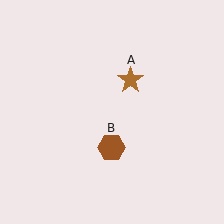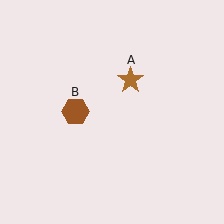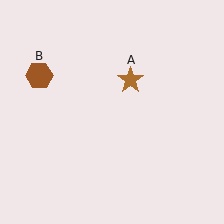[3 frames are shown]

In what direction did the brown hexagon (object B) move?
The brown hexagon (object B) moved up and to the left.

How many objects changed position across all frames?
1 object changed position: brown hexagon (object B).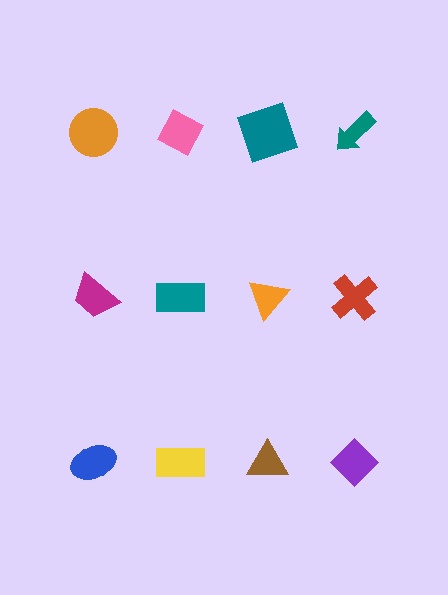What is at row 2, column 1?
A magenta trapezoid.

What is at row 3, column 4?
A purple diamond.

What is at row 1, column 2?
A pink diamond.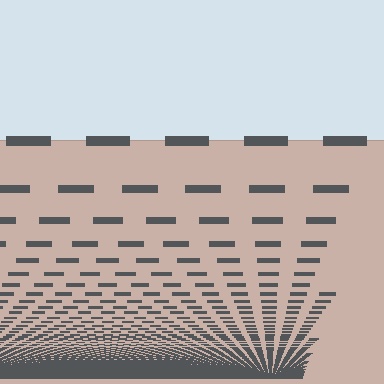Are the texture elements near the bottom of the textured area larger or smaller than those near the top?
Smaller. The gradient is inverted — elements near the bottom are smaller and denser.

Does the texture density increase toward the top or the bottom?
Density increases toward the bottom.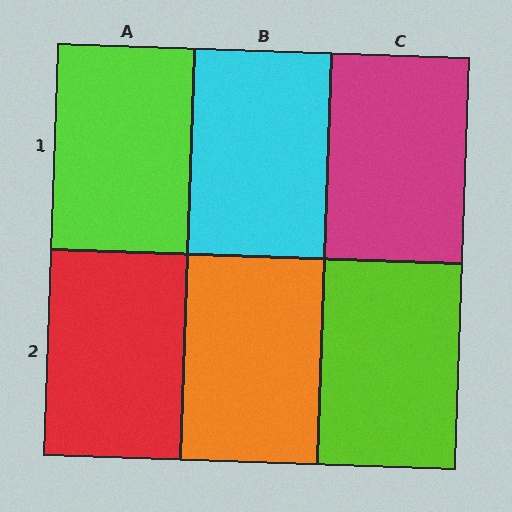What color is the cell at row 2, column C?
Lime.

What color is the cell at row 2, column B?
Orange.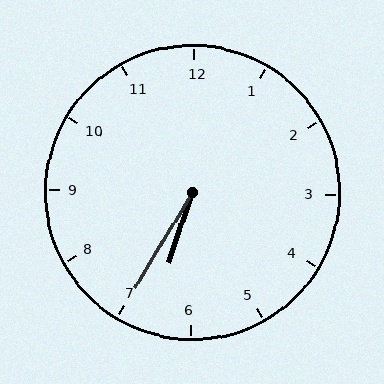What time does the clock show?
6:35.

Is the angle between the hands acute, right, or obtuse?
It is acute.